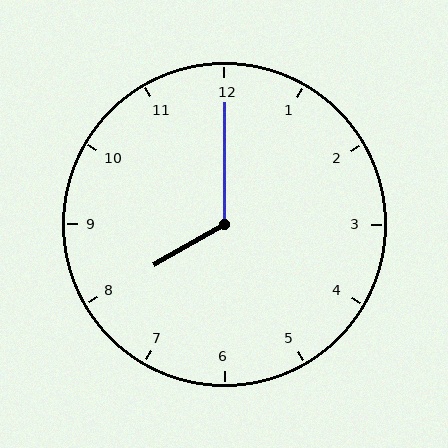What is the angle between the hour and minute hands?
Approximately 120 degrees.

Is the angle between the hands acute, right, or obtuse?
It is obtuse.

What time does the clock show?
8:00.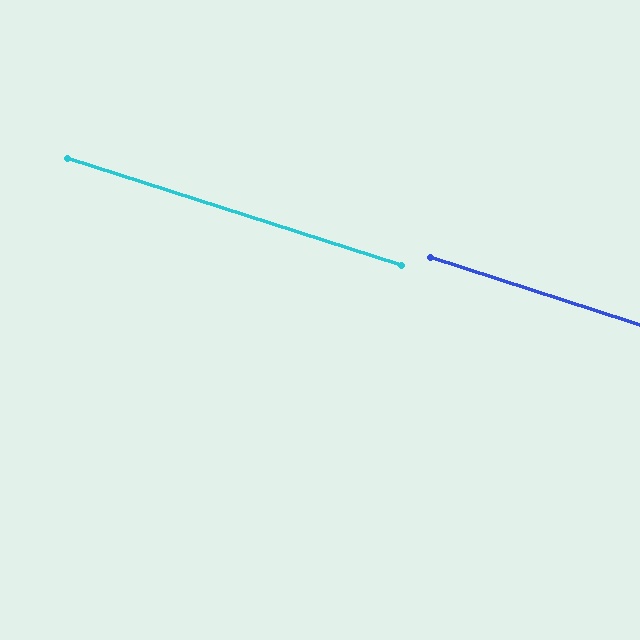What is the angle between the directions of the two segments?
Approximately 0 degrees.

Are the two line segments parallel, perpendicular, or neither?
Parallel — their directions differ by only 0.2°.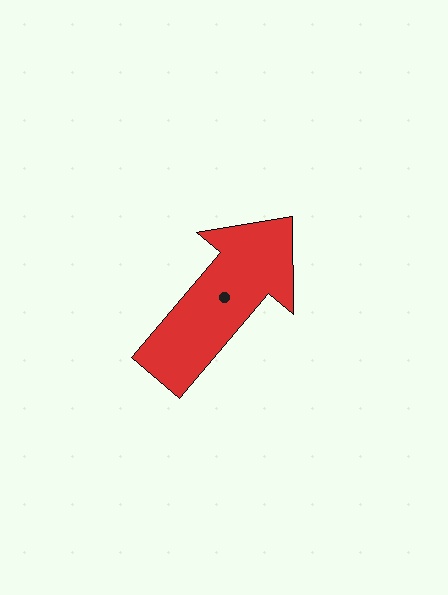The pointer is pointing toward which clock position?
Roughly 1 o'clock.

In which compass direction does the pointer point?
Northeast.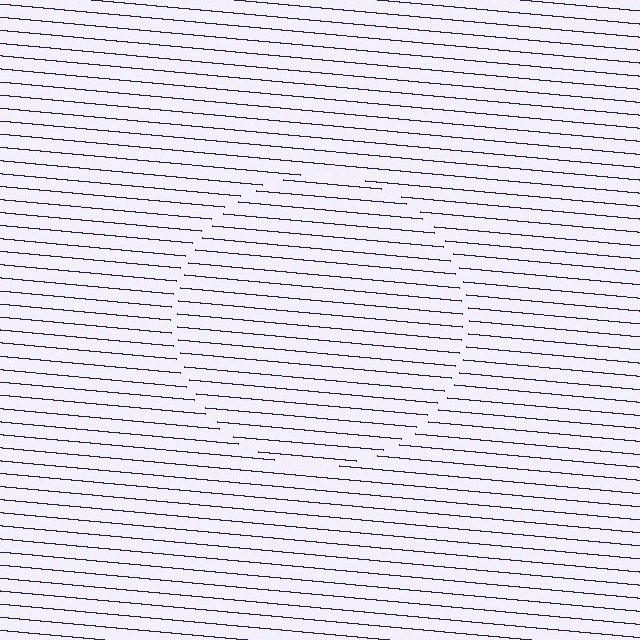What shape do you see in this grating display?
An illusory circle. The interior of the shape contains the same grating, shifted by half a period — the contour is defined by the phase discontinuity where line-ends from the inner and outer gratings abut.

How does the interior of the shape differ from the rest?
The interior of the shape contains the same grating, shifted by half a period — the contour is defined by the phase discontinuity where line-ends from the inner and outer gratings abut.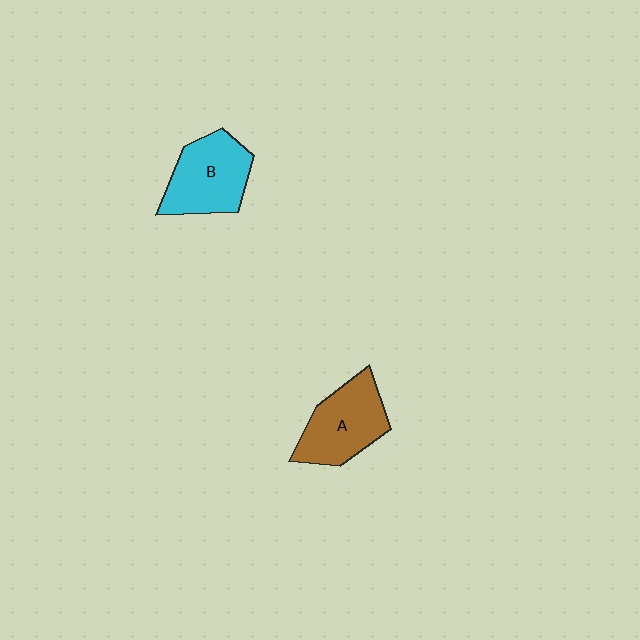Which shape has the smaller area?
Shape A (brown).